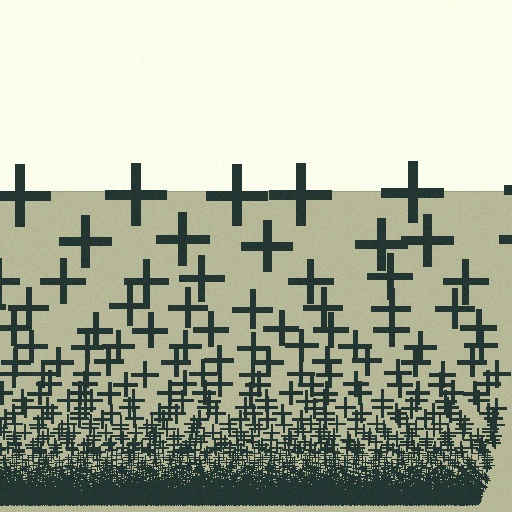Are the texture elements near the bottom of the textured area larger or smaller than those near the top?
Smaller. The gradient is inverted — elements near the bottom are smaller and denser.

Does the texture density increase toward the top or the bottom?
Density increases toward the bottom.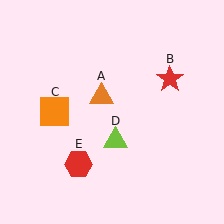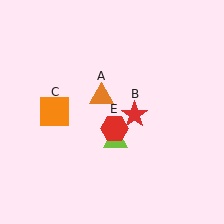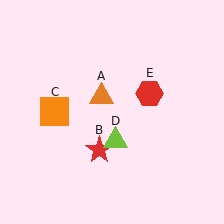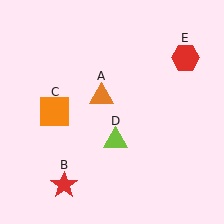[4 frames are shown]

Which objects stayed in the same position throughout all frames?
Orange triangle (object A) and orange square (object C) and lime triangle (object D) remained stationary.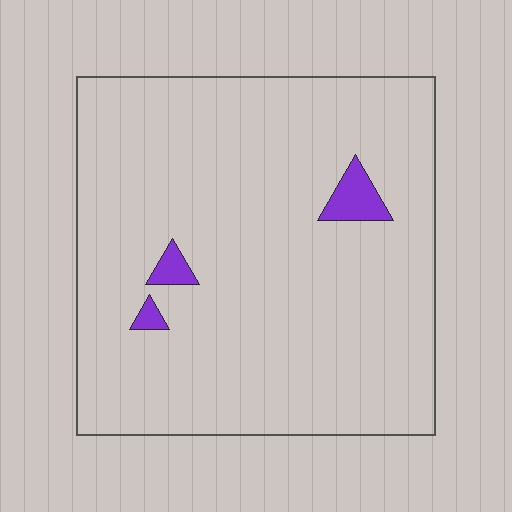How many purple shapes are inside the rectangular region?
3.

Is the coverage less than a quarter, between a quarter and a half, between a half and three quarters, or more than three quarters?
Less than a quarter.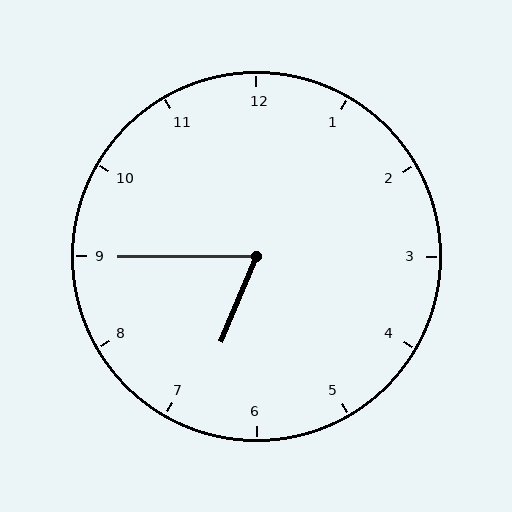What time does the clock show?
6:45.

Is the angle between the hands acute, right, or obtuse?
It is acute.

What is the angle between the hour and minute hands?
Approximately 68 degrees.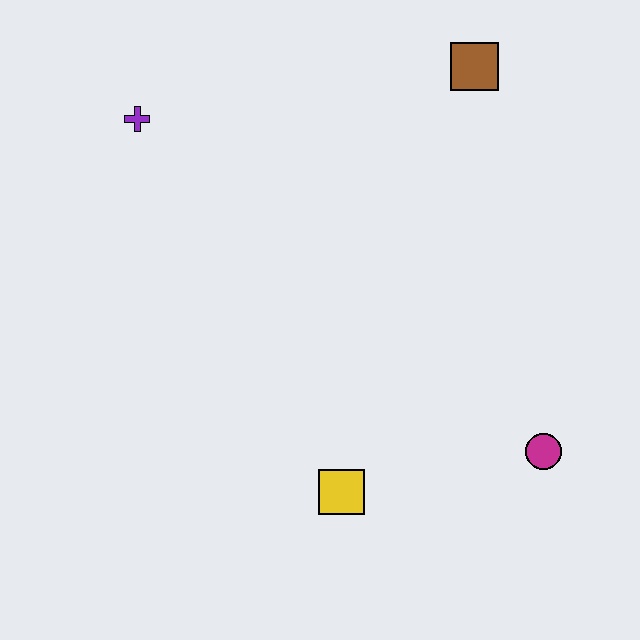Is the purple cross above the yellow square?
Yes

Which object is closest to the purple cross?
The brown square is closest to the purple cross.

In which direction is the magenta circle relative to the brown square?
The magenta circle is below the brown square.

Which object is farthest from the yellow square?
The brown square is farthest from the yellow square.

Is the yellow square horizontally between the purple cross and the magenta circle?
Yes